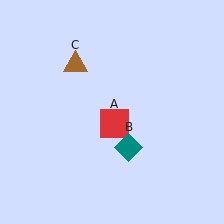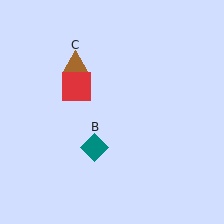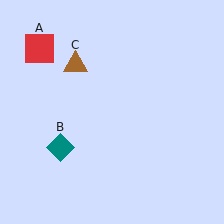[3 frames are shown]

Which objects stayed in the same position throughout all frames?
Brown triangle (object C) remained stationary.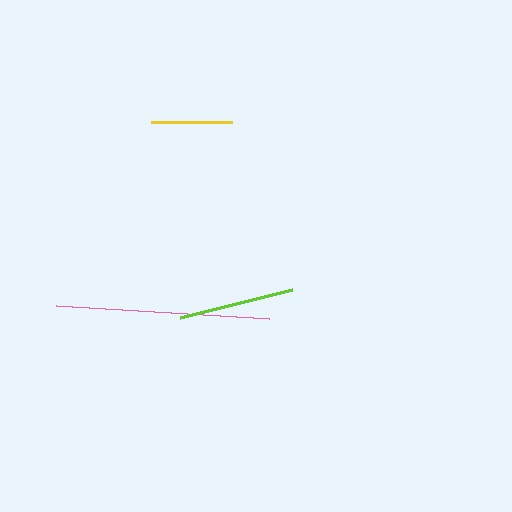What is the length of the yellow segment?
The yellow segment is approximately 81 pixels long.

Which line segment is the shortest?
The yellow line is the shortest at approximately 81 pixels.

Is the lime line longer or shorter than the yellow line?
The lime line is longer than the yellow line.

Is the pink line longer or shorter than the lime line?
The pink line is longer than the lime line.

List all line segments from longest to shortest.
From longest to shortest: pink, lime, yellow.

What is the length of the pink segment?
The pink segment is approximately 213 pixels long.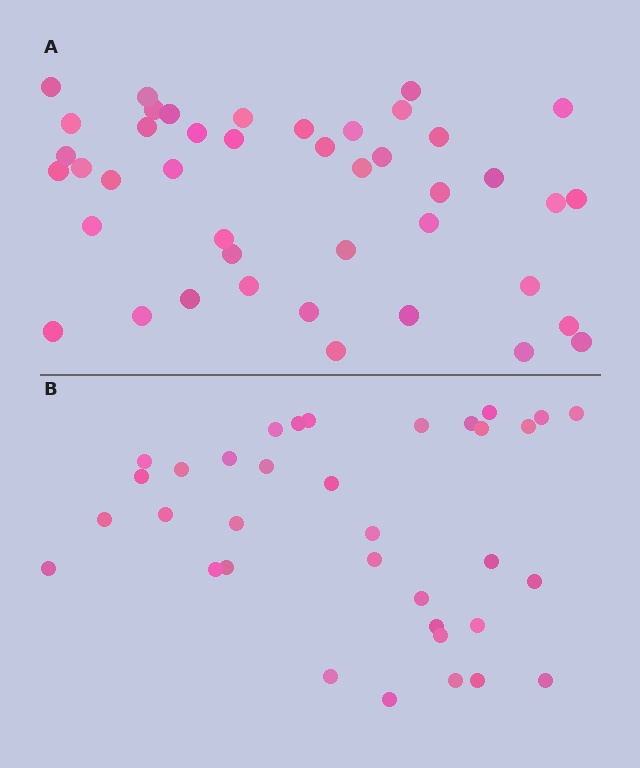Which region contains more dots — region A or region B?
Region A (the top region) has more dots.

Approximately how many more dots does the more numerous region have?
Region A has roughly 8 or so more dots than region B.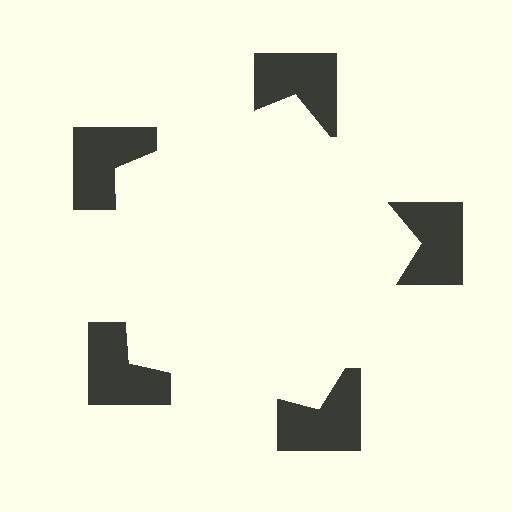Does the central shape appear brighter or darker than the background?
It typically appears slightly brighter than the background, even though no actual brightness change is drawn.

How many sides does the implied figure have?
5 sides.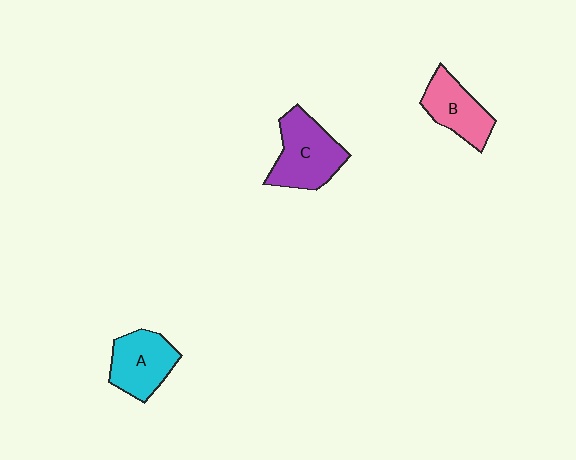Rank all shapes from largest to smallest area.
From largest to smallest: C (purple), A (cyan), B (pink).